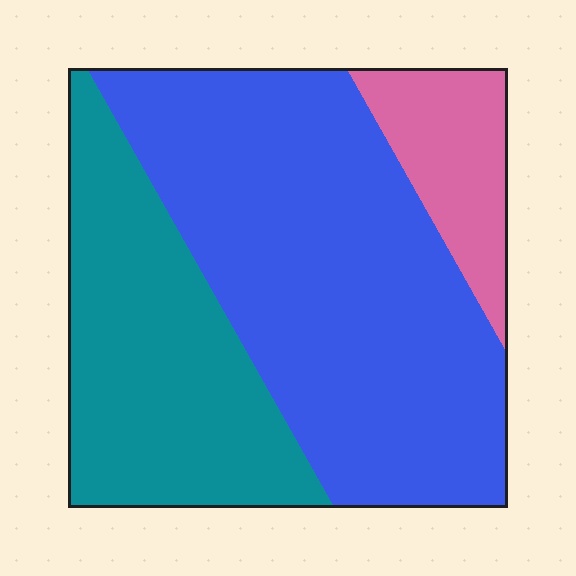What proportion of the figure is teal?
Teal takes up about one third (1/3) of the figure.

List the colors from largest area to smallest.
From largest to smallest: blue, teal, pink.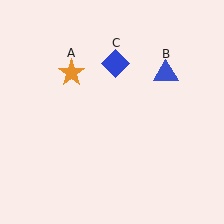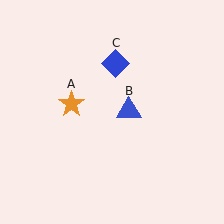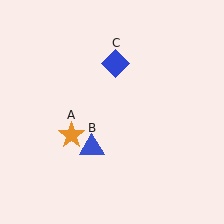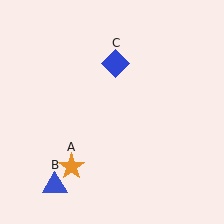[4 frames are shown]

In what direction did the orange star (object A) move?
The orange star (object A) moved down.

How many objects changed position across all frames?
2 objects changed position: orange star (object A), blue triangle (object B).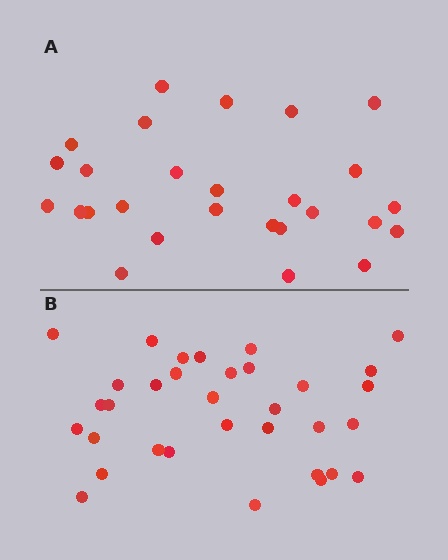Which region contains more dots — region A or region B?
Region B (the bottom region) has more dots.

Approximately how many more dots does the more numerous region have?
Region B has about 6 more dots than region A.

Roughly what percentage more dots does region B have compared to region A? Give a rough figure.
About 20% more.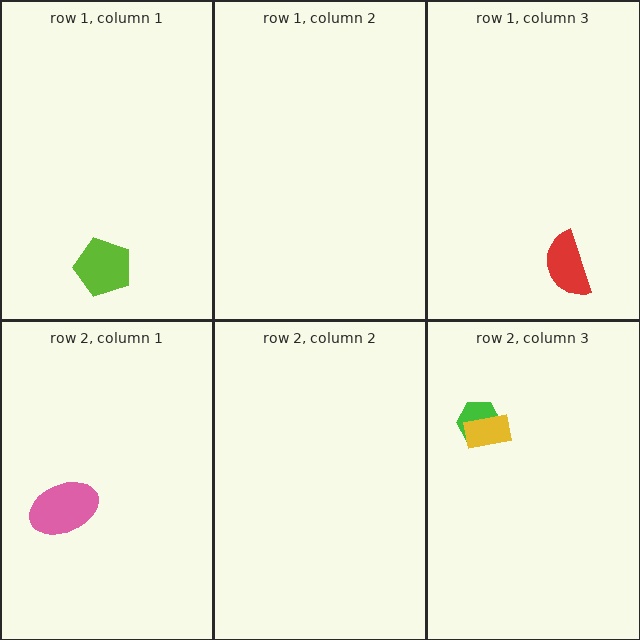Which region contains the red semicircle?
The row 1, column 3 region.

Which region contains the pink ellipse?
The row 2, column 1 region.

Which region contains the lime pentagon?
The row 1, column 1 region.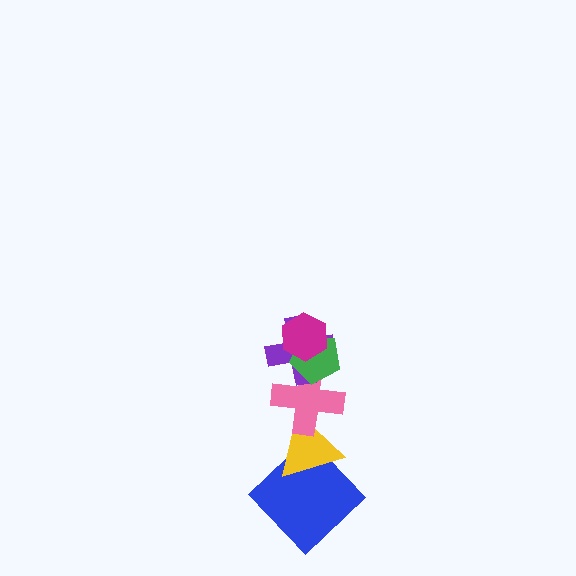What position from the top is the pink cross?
The pink cross is 4th from the top.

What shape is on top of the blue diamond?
The yellow triangle is on top of the blue diamond.